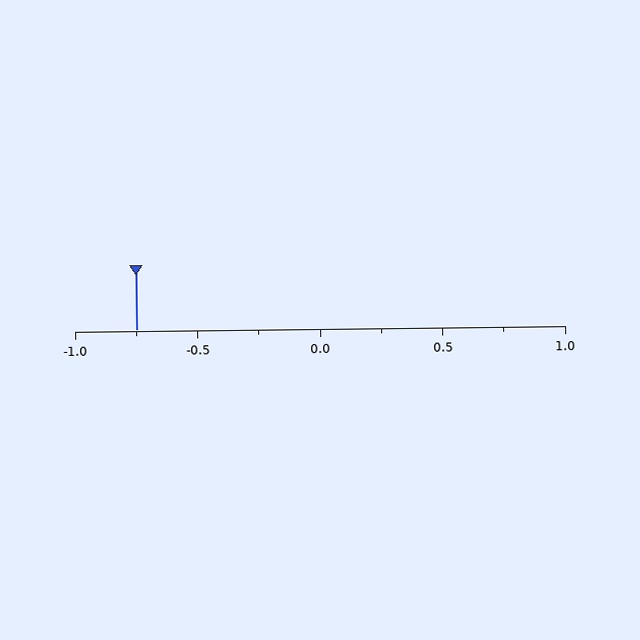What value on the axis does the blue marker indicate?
The marker indicates approximately -0.75.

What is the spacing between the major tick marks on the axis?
The major ticks are spaced 0.5 apart.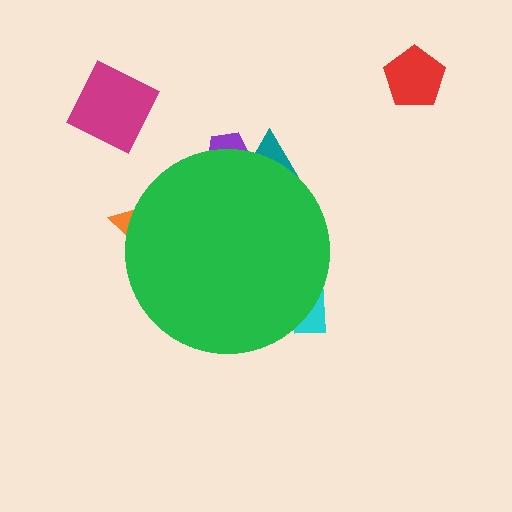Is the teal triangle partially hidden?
Yes, the teal triangle is partially hidden behind the green circle.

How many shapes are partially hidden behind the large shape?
4 shapes are partially hidden.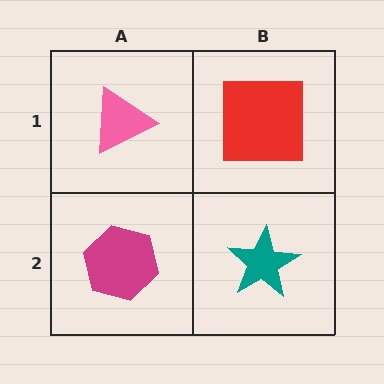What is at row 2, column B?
A teal star.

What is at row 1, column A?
A pink triangle.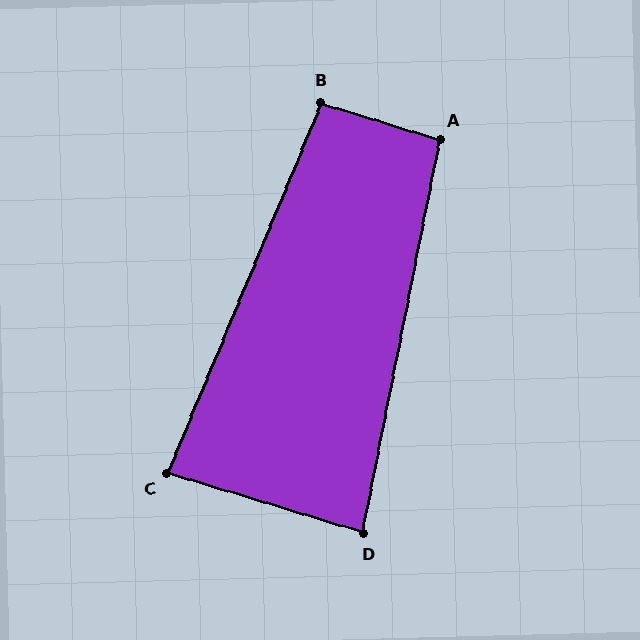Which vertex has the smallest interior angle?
C, at approximately 84 degrees.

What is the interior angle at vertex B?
Approximately 96 degrees (obtuse).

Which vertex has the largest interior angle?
A, at approximately 96 degrees.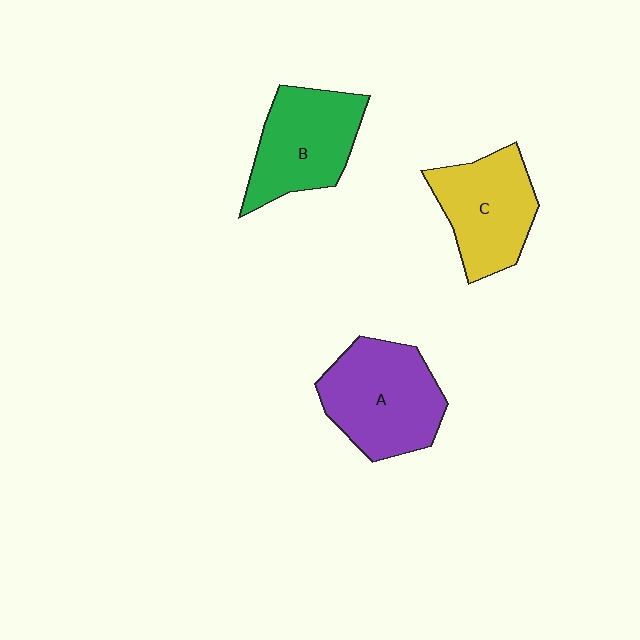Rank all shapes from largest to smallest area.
From largest to smallest: A (purple), B (green), C (yellow).